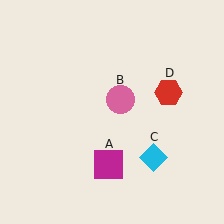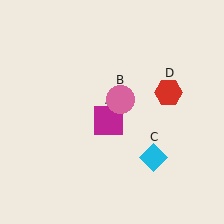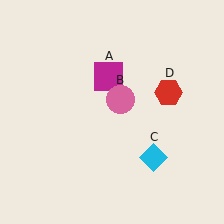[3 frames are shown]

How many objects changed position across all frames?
1 object changed position: magenta square (object A).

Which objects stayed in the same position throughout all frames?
Pink circle (object B) and cyan diamond (object C) and red hexagon (object D) remained stationary.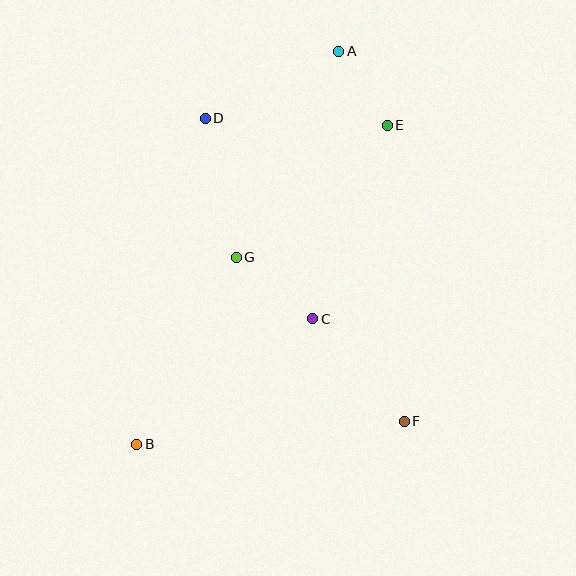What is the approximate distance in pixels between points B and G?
The distance between B and G is approximately 212 pixels.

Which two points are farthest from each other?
Points A and B are farthest from each other.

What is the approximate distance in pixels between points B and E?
The distance between B and E is approximately 406 pixels.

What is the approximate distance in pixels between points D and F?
The distance between D and F is approximately 363 pixels.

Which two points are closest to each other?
Points A and E are closest to each other.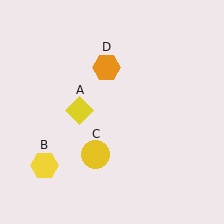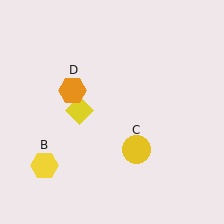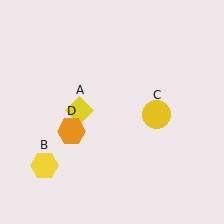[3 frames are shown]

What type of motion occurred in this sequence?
The yellow circle (object C), orange hexagon (object D) rotated counterclockwise around the center of the scene.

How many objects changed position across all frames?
2 objects changed position: yellow circle (object C), orange hexagon (object D).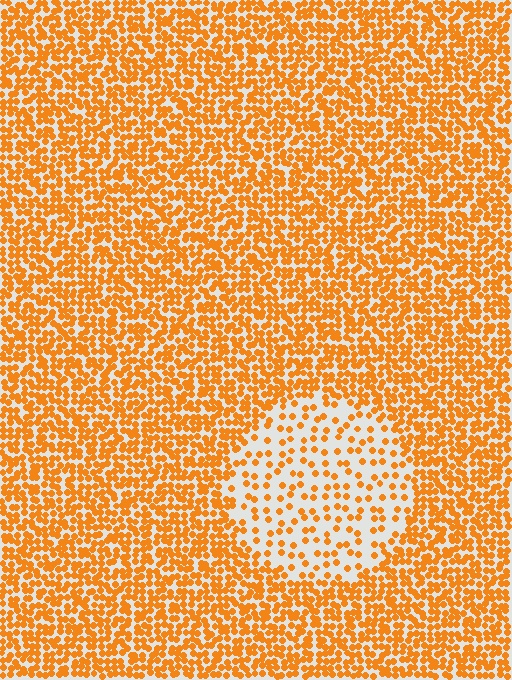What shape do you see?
I see a circle.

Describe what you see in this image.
The image contains small orange elements arranged at two different densities. A circle-shaped region is visible where the elements are less densely packed than the surrounding area.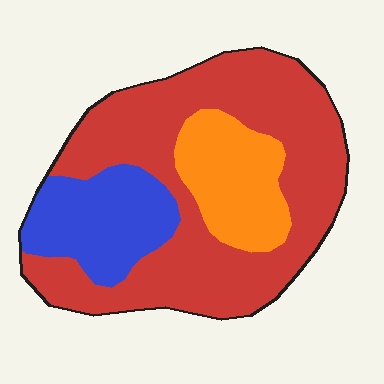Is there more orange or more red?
Red.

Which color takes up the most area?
Red, at roughly 65%.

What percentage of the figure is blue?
Blue covers around 20% of the figure.